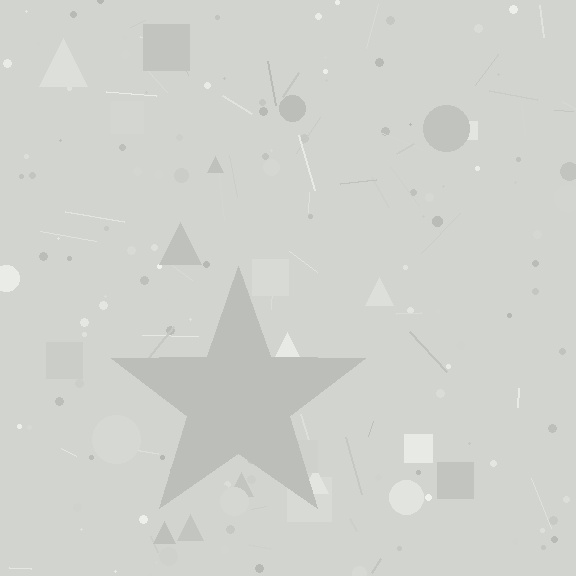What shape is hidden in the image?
A star is hidden in the image.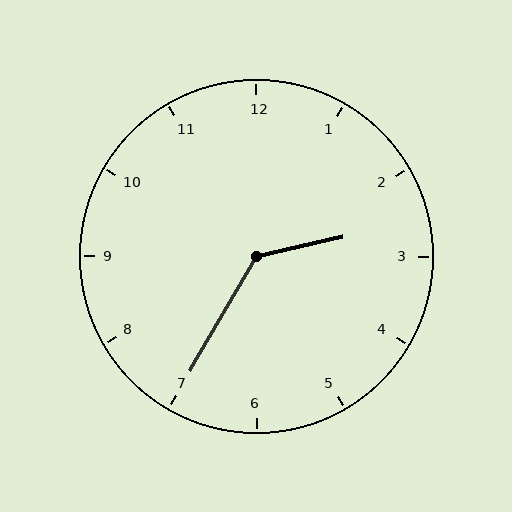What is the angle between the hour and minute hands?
Approximately 132 degrees.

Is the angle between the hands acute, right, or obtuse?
It is obtuse.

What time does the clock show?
2:35.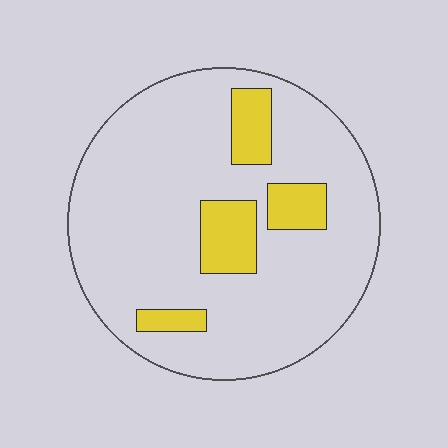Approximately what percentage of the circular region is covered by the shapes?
Approximately 15%.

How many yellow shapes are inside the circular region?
4.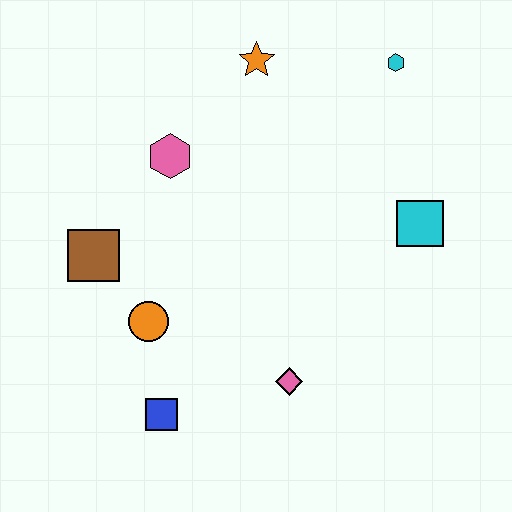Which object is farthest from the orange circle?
The cyan hexagon is farthest from the orange circle.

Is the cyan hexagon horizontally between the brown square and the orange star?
No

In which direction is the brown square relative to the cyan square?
The brown square is to the left of the cyan square.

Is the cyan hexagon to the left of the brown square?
No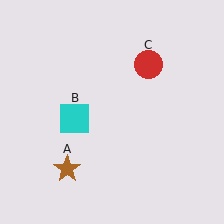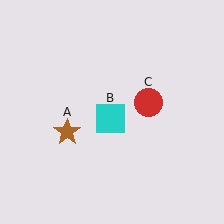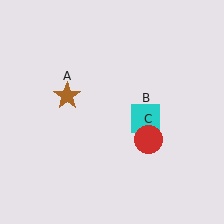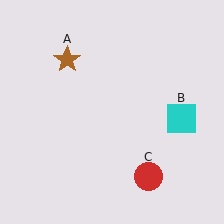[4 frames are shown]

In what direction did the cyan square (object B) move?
The cyan square (object B) moved right.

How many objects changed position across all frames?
3 objects changed position: brown star (object A), cyan square (object B), red circle (object C).